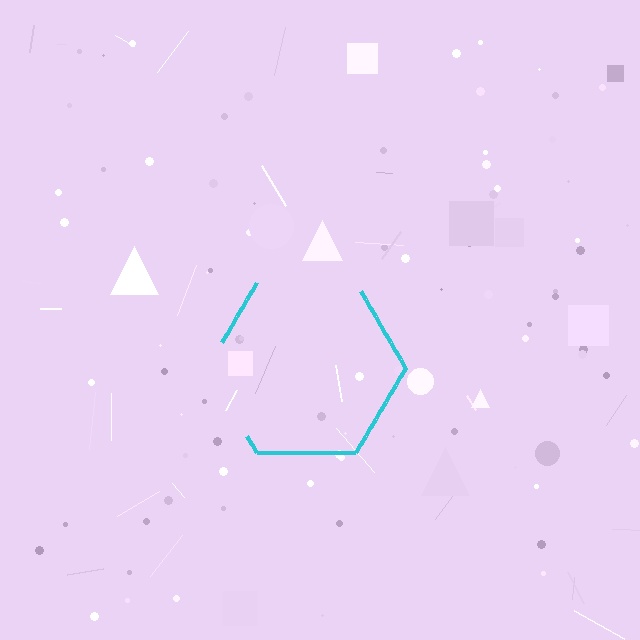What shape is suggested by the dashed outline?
The dashed outline suggests a hexagon.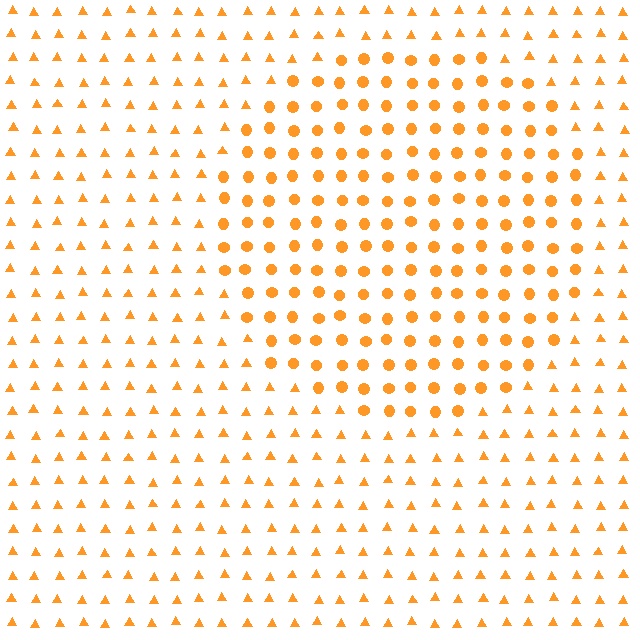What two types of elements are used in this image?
The image uses circles inside the circle region and triangles outside it.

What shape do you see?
I see a circle.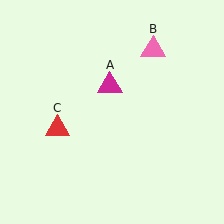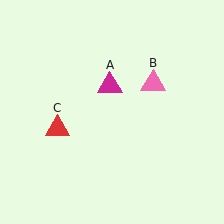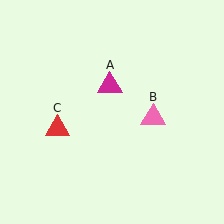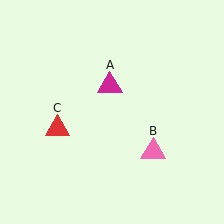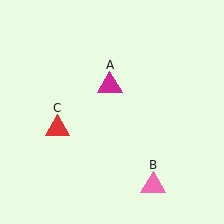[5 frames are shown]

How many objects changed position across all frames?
1 object changed position: pink triangle (object B).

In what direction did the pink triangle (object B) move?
The pink triangle (object B) moved down.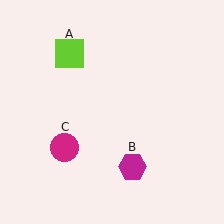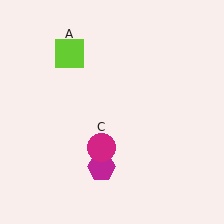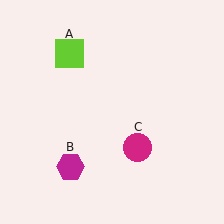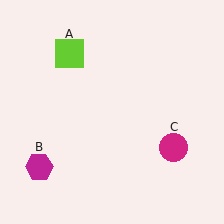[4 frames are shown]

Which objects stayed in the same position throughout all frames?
Lime square (object A) remained stationary.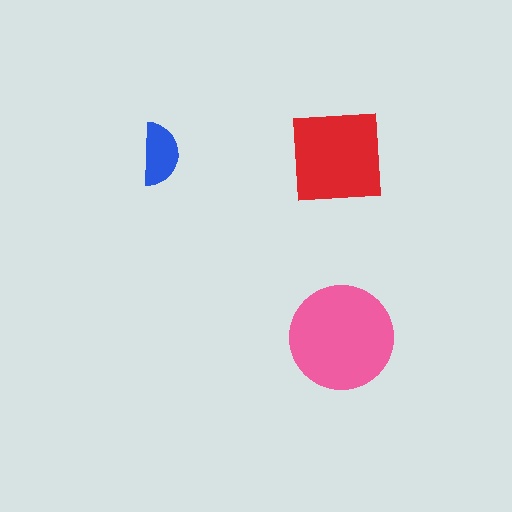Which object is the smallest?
The blue semicircle.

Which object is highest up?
The blue semicircle is topmost.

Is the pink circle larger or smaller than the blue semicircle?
Larger.